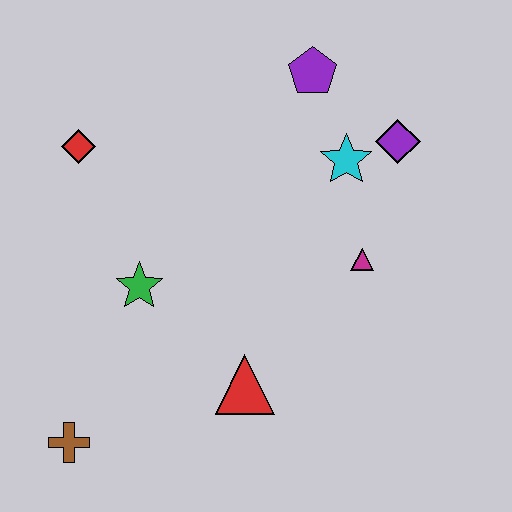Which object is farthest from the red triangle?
The purple pentagon is farthest from the red triangle.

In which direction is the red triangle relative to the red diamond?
The red triangle is below the red diamond.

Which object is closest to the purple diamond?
The cyan star is closest to the purple diamond.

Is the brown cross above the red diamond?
No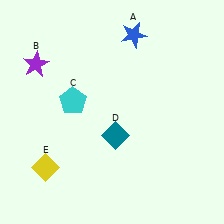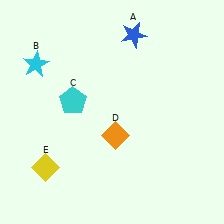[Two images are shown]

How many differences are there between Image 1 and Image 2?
There are 2 differences between the two images.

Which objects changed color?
B changed from purple to cyan. D changed from teal to orange.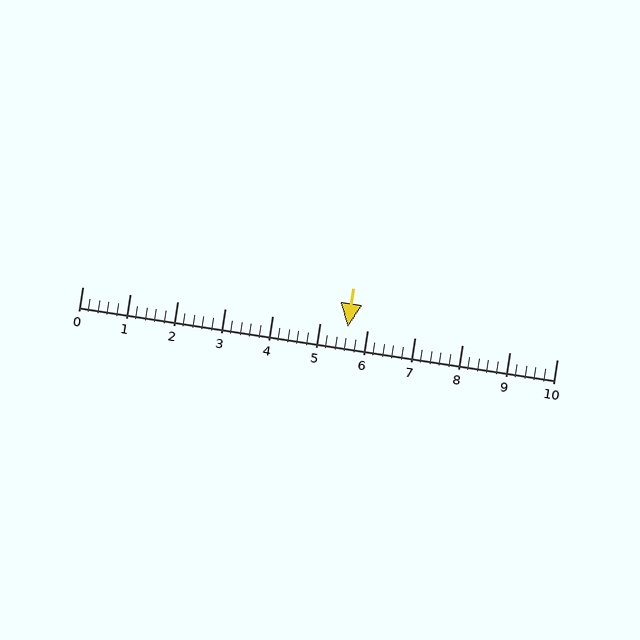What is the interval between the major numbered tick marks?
The major tick marks are spaced 1 units apart.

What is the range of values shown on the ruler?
The ruler shows values from 0 to 10.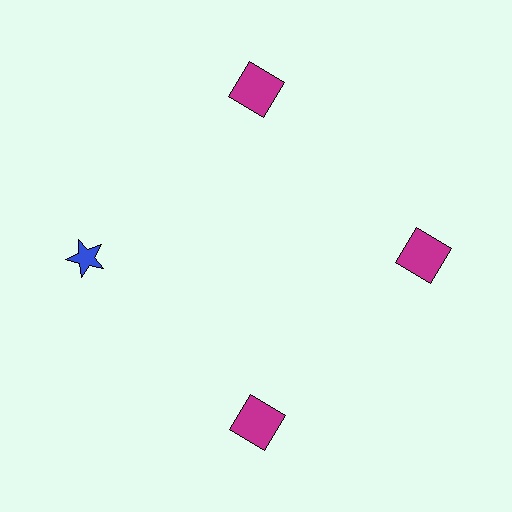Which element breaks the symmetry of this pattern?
The blue star at roughly the 9 o'clock position breaks the symmetry. All other shapes are magenta squares.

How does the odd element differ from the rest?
It differs in both color (blue instead of magenta) and shape (star instead of square).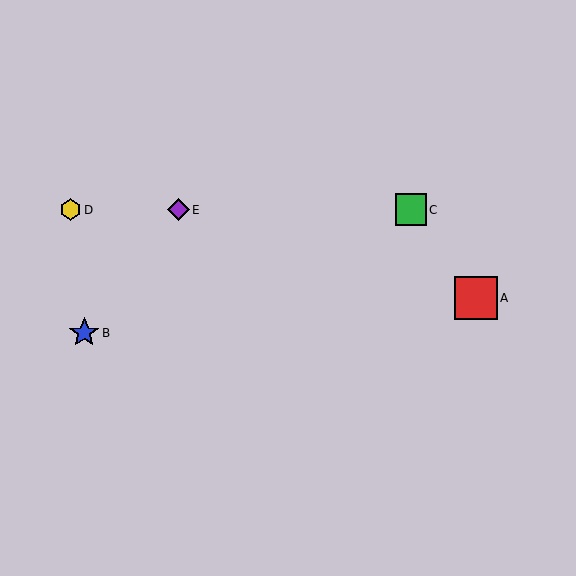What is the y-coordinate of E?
Object E is at y≈210.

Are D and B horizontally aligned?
No, D is at y≈210 and B is at y≈333.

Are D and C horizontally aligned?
Yes, both are at y≈210.